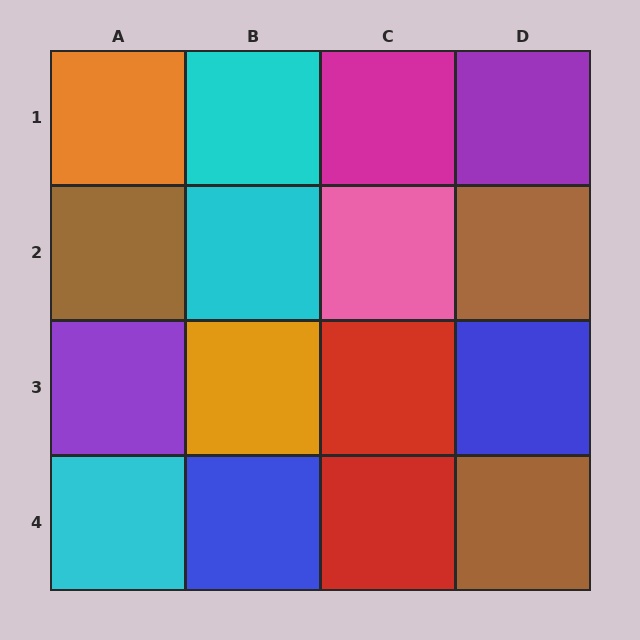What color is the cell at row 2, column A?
Brown.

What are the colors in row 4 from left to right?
Cyan, blue, red, brown.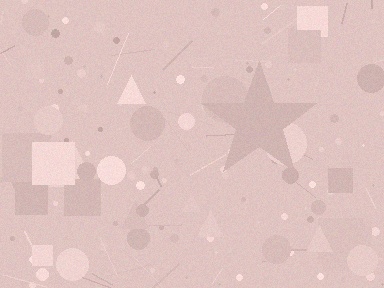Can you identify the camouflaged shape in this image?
The camouflaged shape is a star.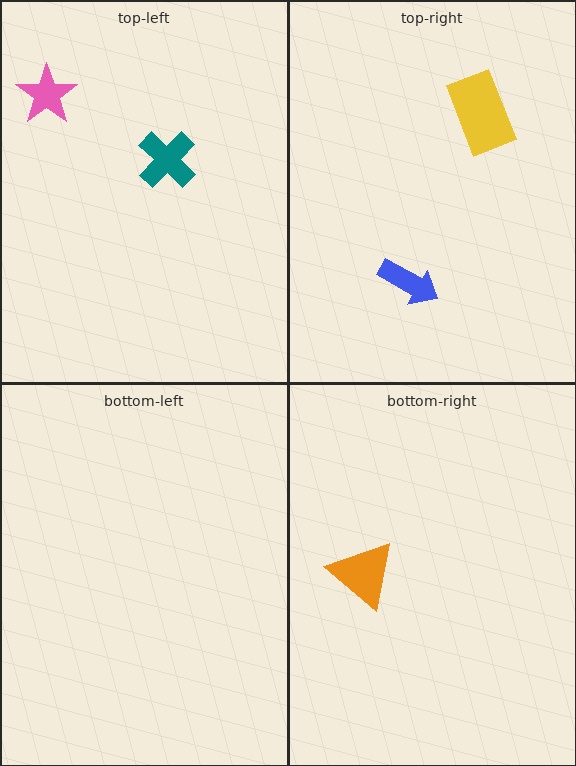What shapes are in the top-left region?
The teal cross, the pink star.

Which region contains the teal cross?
The top-left region.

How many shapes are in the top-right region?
2.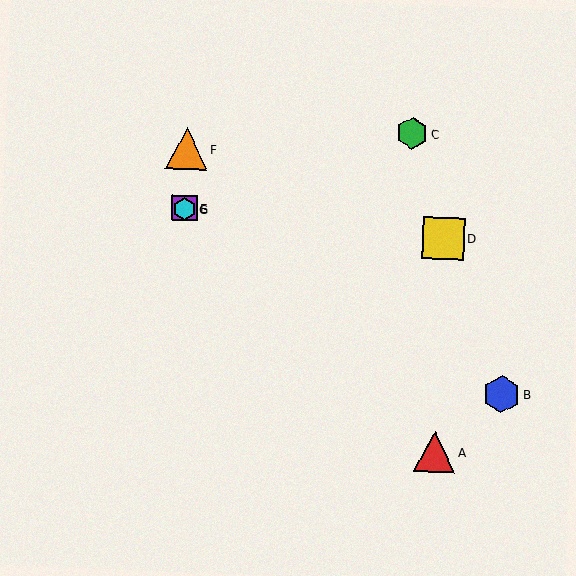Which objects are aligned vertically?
Objects E, F, G are aligned vertically.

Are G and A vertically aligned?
No, G is at x≈184 and A is at x≈435.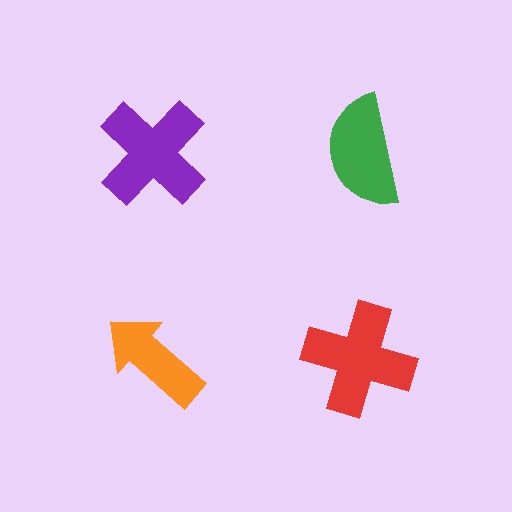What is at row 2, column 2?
A red cross.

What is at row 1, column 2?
A green semicircle.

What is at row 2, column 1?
An orange arrow.